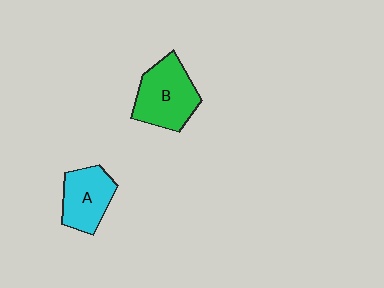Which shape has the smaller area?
Shape A (cyan).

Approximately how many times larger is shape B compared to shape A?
Approximately 1.3 times.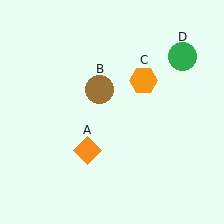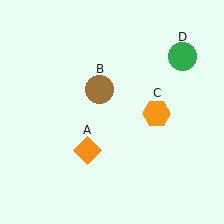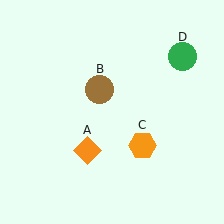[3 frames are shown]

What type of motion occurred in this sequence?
The orange hexagon (object C) rotated clockwise around the center of the scene.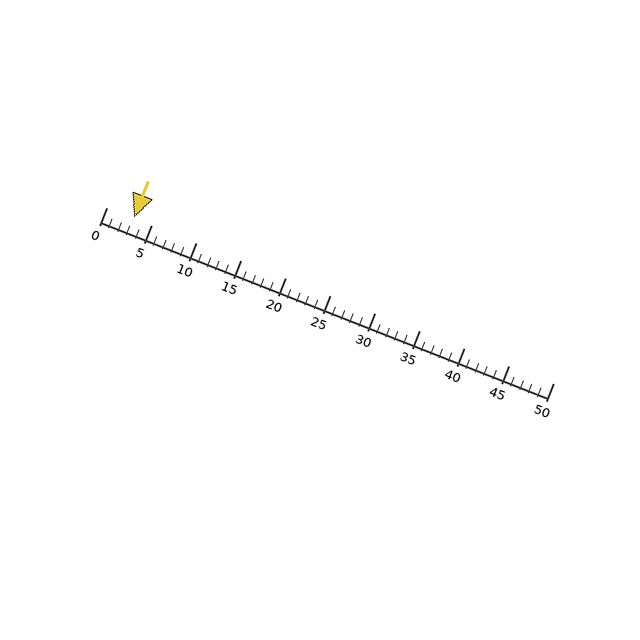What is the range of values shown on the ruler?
The ruler shows values from 0 to 50.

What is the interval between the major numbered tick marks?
The major tick marks are spaced 5 units apart.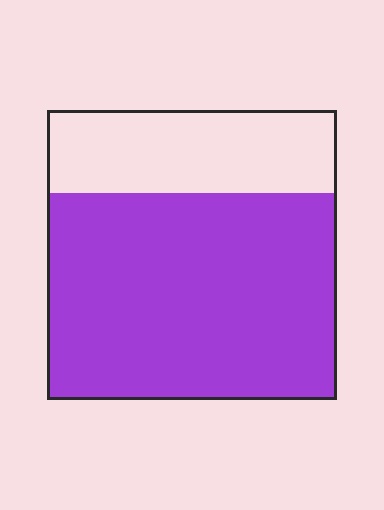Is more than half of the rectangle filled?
Yes.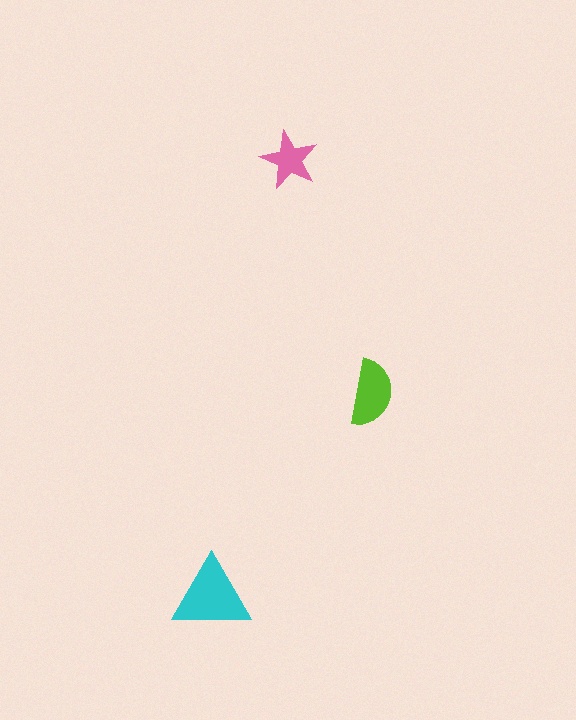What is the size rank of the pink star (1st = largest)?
3rd.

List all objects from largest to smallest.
The cyan triangle, the lime semicircle, the pink star.